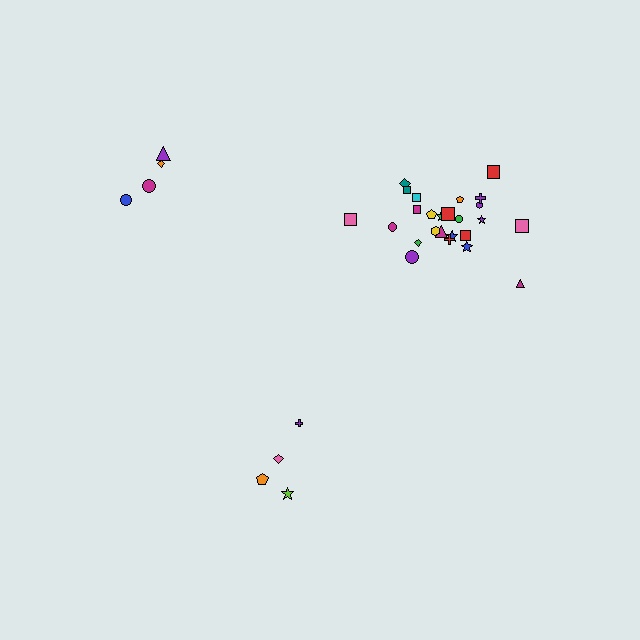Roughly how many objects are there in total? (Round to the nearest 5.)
Roughly 35 objects in total.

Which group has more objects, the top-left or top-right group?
The top-right group.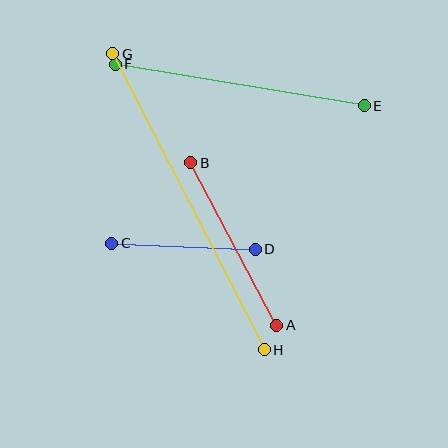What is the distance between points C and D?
The distance is approximately 144 pixels.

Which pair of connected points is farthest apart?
Points G and H are farthest apart.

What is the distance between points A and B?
The distance is approximately 184 pixels.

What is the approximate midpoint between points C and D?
The midpoint is at approximately (184, 246) pixels.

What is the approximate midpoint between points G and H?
The midpoint is at approximately (189, 202) pixels.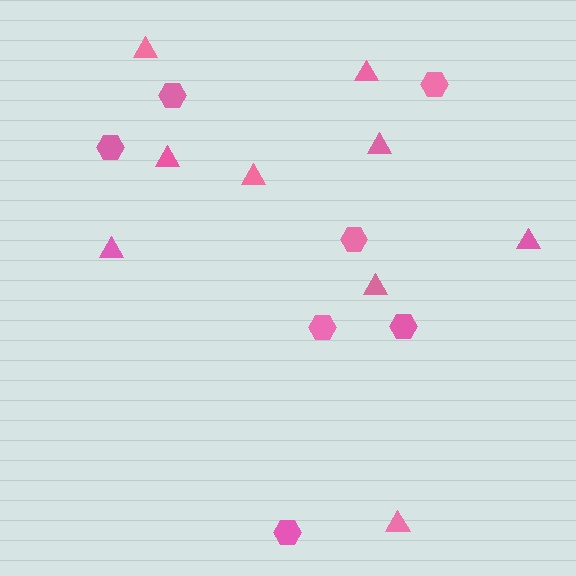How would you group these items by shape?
There are 2 groups: one group of triangles (9) and one group of hexagons (7).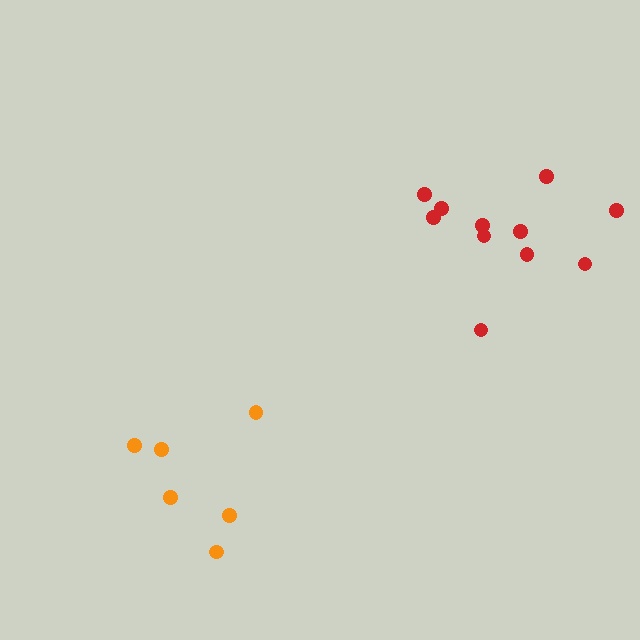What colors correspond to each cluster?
The clusters are colored: red, orange.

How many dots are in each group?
Group 1: 11 dots, Group 2: 6 dots (17 total).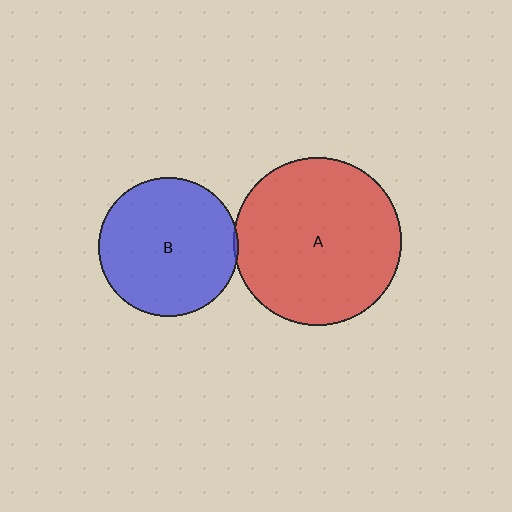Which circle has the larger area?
Circle A (red).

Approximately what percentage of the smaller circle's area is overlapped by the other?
Approximately 5%.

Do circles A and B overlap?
Yes.